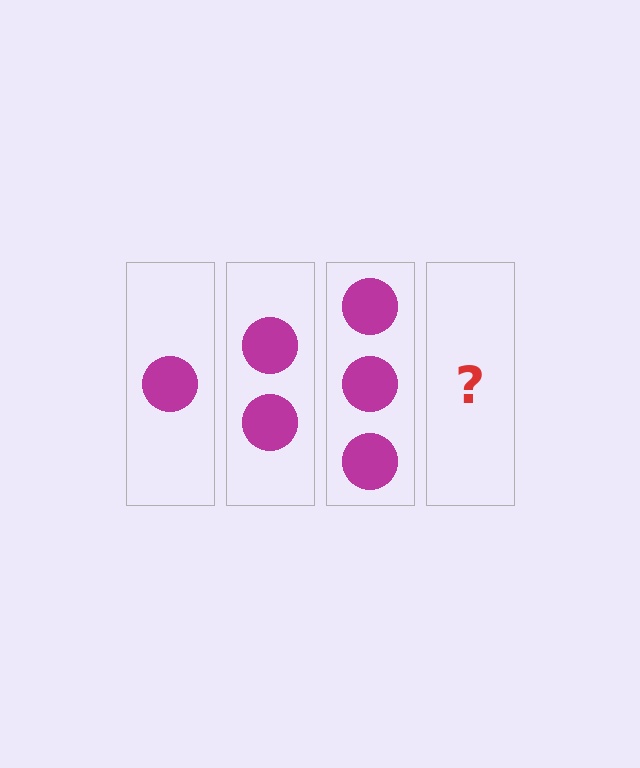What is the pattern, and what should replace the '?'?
The pattern is that each step adds one more circle. The '?' should be 4 circles.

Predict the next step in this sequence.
The next step is 4 circles.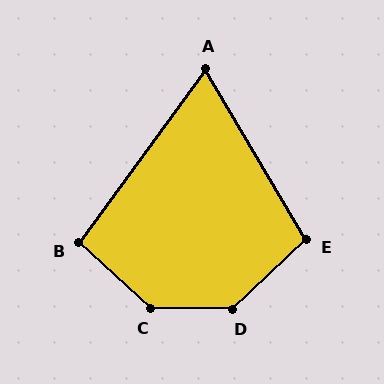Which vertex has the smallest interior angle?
A, at approximately 67 degrees.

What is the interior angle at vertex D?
Approximately 136 degrees (obtuse).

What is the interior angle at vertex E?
Approximately 103 degrees (obtuse).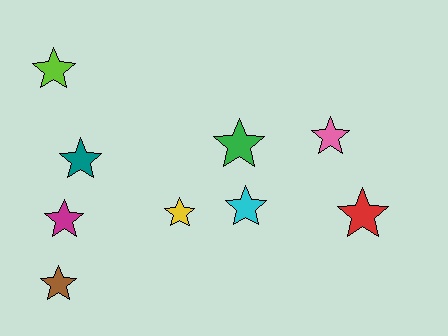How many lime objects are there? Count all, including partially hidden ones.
There is 1 lime object.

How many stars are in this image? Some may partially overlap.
There are 9 stars.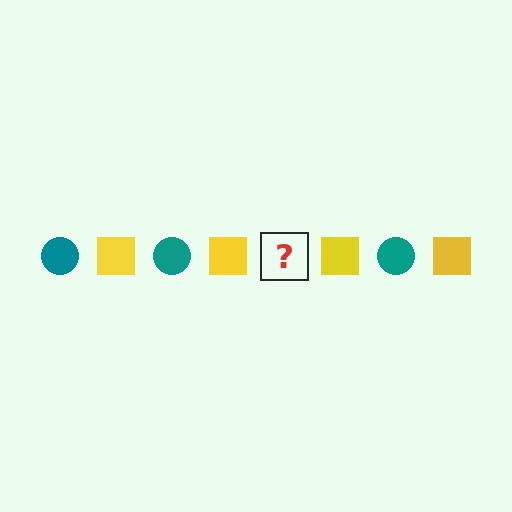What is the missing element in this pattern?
The missing element is a teal circle.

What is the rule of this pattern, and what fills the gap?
The rule is that the pattern alternates between teal circle and yellow square. The gap should be filled with a teal circle.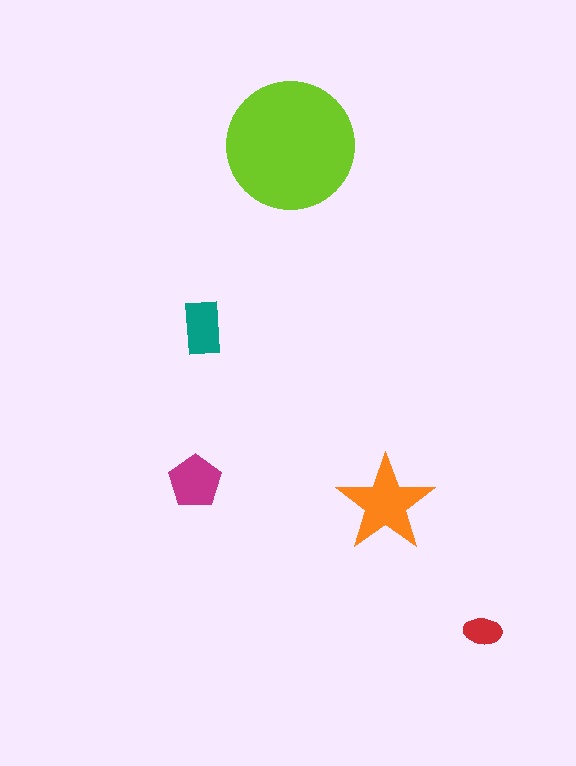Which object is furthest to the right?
The red ellipse is rightmost.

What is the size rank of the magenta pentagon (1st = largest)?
3rd.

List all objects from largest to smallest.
The lime circle, the orange star, the magenta pentagon, the teal rectangle, the red ellipse.